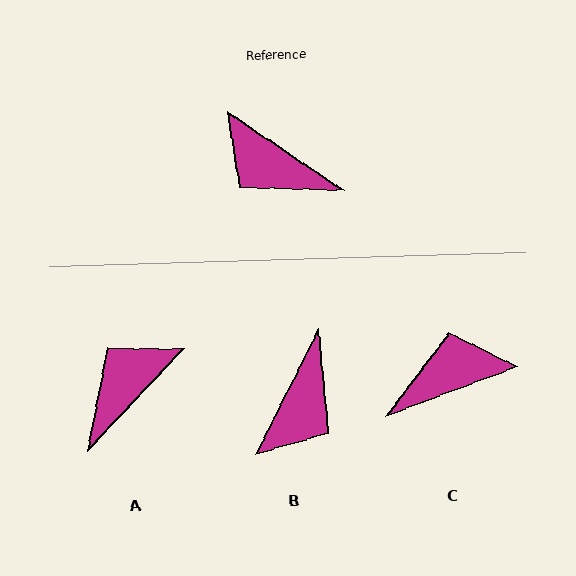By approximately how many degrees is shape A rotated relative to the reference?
Approximately 99 degrees clockwise.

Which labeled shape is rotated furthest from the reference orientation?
C, about 126 degrees away.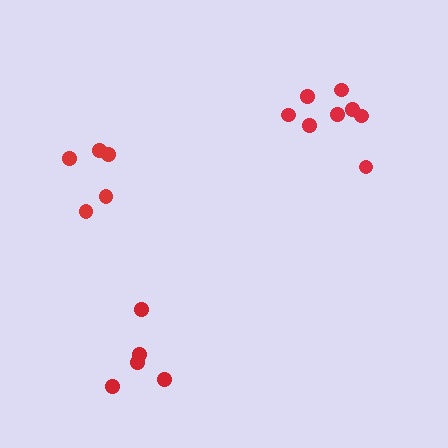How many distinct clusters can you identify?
There are 3 distinct clusters.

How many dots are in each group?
Group 1: 5 dots, Group 2: 8 dots, Group 3: 5 dots (18 total).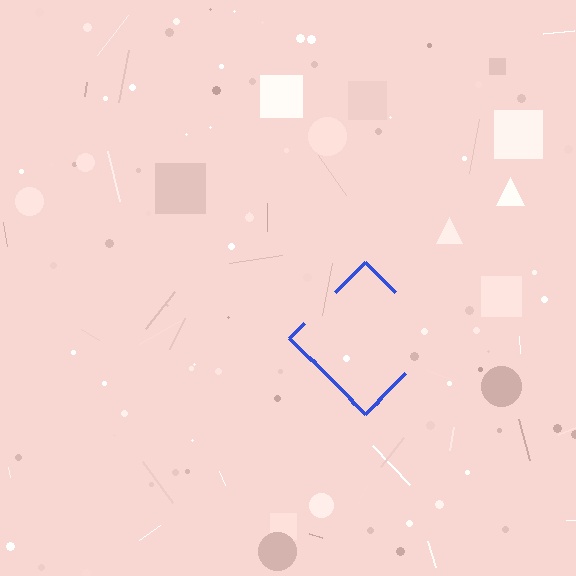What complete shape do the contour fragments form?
The contour fragments form a diamond.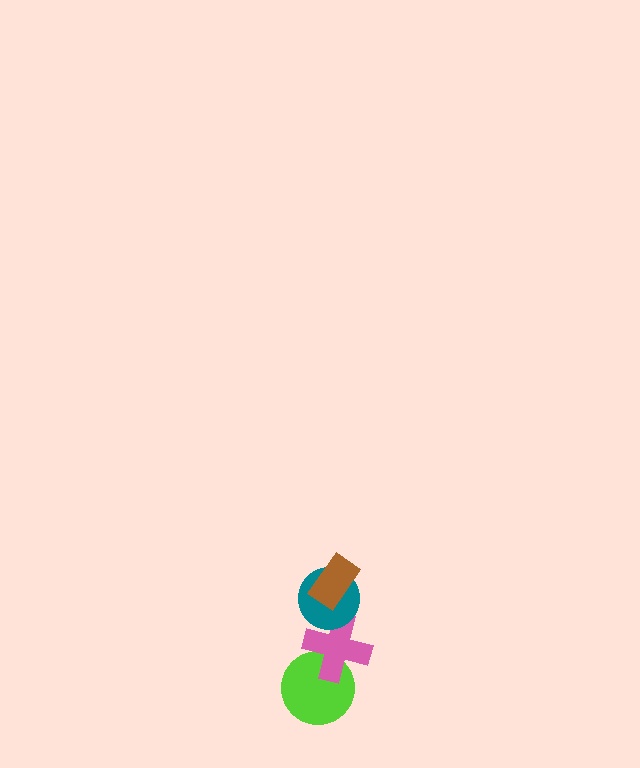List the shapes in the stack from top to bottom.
From top to bottom: the brown rectangle, the teal circle, the pink cross, the lime circle.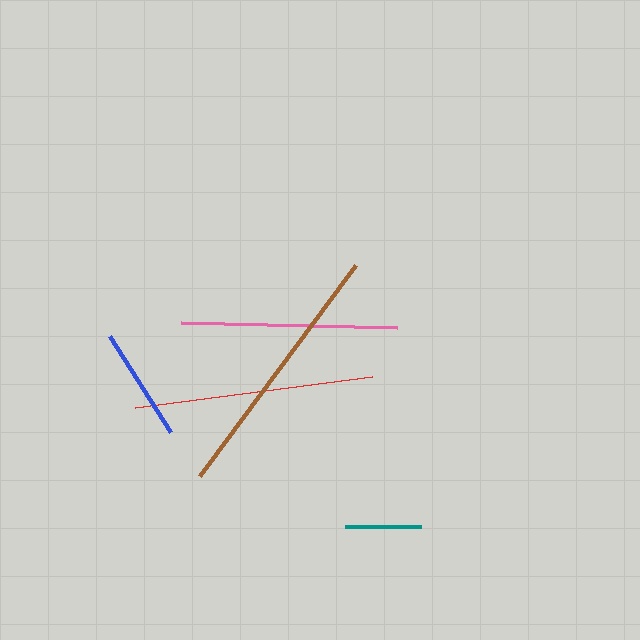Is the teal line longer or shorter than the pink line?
The pink line is longer than the teal line.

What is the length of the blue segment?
The blue segment is approximately 113 pixels long.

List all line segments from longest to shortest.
From longest to shortest: brown, red, pink, blue, teal.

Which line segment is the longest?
The brown line is the longest at approximately 262 pixels.